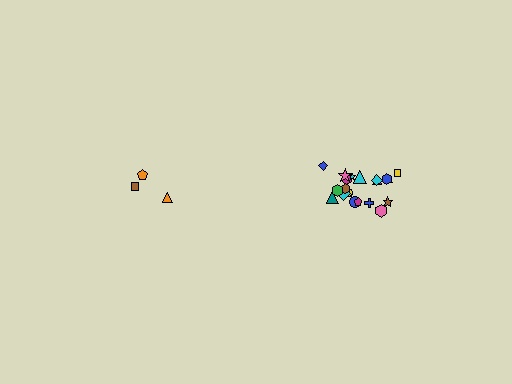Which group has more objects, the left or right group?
The right group.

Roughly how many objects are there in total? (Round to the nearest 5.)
Roughly 25 objects in total.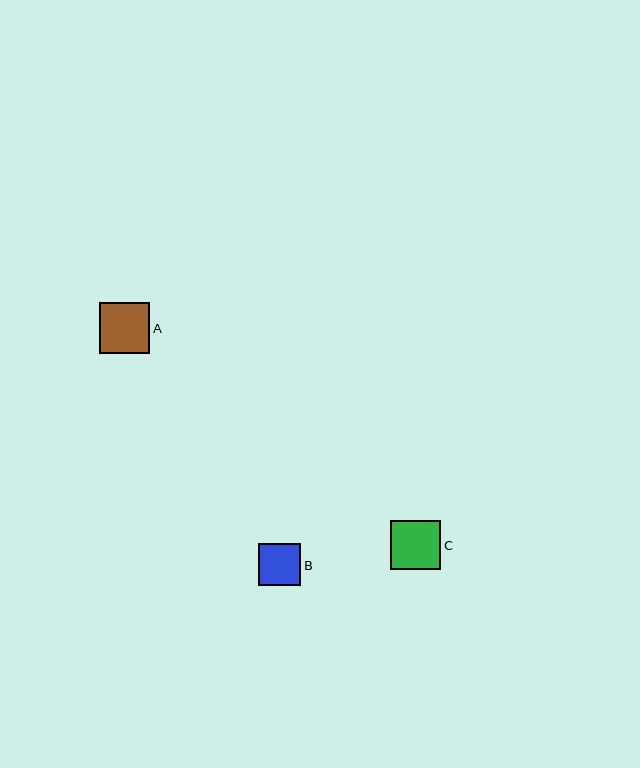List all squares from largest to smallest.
From largest to smallest: A, C, B.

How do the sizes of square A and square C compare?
Square A and square C are approximately the same size.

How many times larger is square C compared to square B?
Square C is approximately 1.2 times the size of square B.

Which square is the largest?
Square A is the largest with a size of approximately 51 pixels.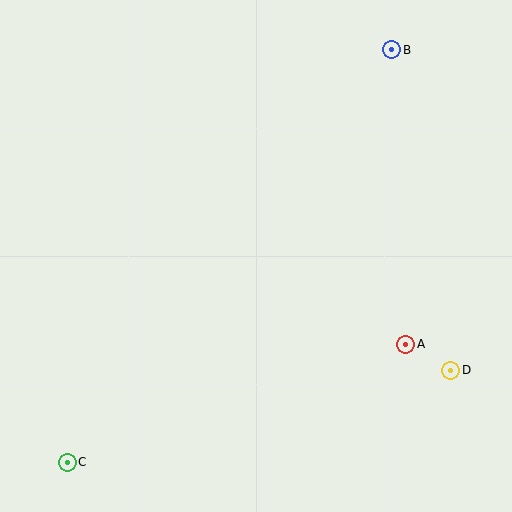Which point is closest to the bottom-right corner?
Point D is closest to the bottom-right corner.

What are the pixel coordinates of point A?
Point A is at (406, 344).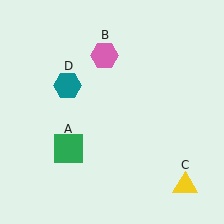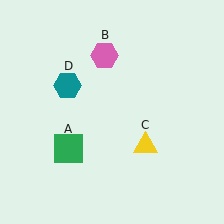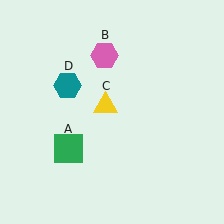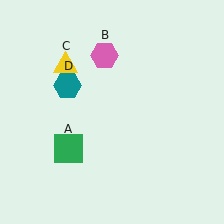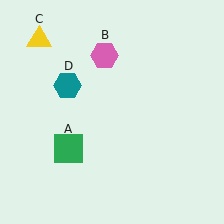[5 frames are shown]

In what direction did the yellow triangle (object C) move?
The yellow triangle (object C) moved up and to the left.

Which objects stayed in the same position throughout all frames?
Green square (object A) and pink hexagon (object B) and teal hexagon (object D) remained stationary.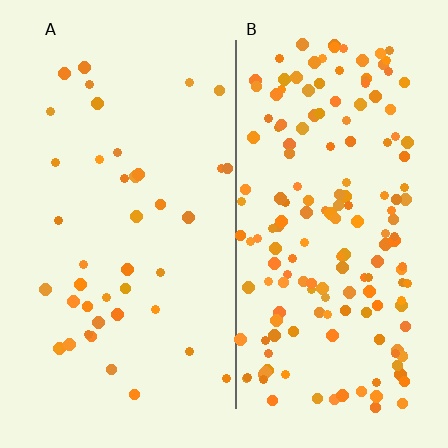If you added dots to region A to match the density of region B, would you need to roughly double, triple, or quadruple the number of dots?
Approximately quadruple.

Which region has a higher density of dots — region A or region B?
B (the right).